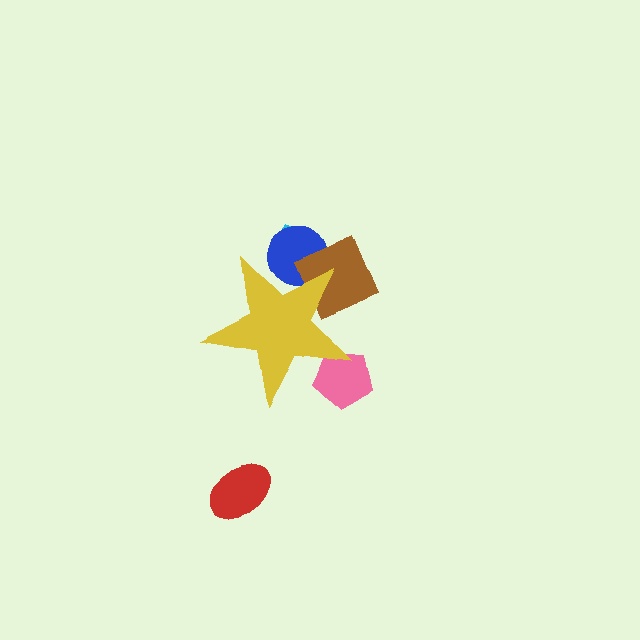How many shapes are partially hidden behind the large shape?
4 shapes are partially hidden.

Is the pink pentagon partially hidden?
Yes, the pink pentagon is partially hidden behind the yellow star.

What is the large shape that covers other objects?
A yellow star.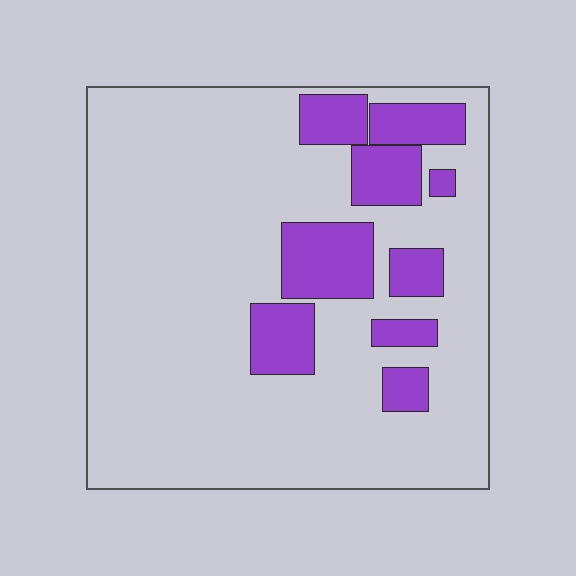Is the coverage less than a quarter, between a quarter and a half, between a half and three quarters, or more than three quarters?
Less than a quarter.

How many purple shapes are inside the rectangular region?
9.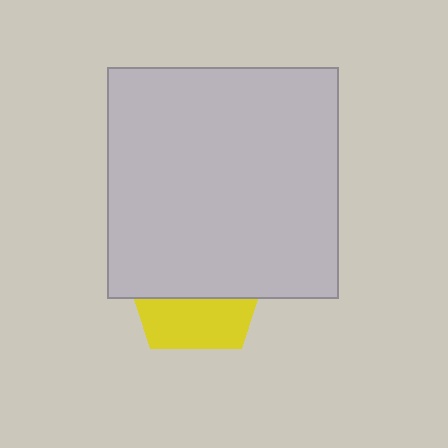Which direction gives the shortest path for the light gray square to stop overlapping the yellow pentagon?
Moving up gives the shortest separation.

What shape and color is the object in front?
The object in front is a light gray square.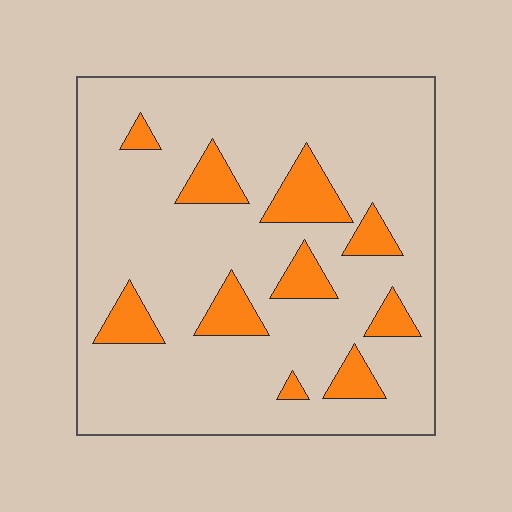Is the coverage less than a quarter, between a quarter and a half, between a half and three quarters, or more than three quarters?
Less than a quarter.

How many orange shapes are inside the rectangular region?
10.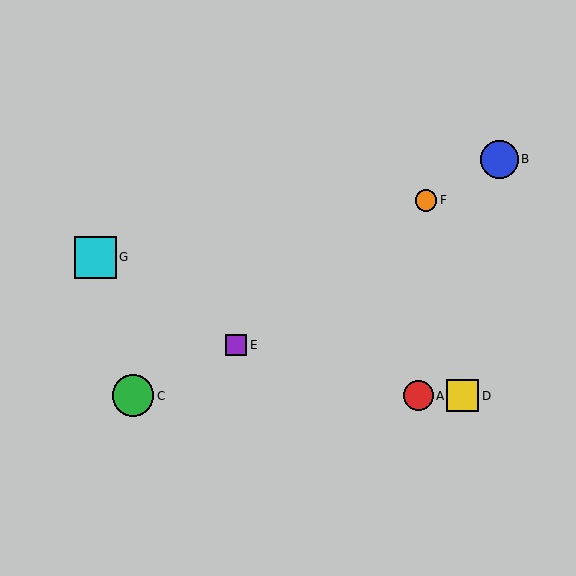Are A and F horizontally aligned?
No, A is at y≈396 and F is at y≈200.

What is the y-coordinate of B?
Object B is at y≈159.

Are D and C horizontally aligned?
Yes, both are at y≈396.